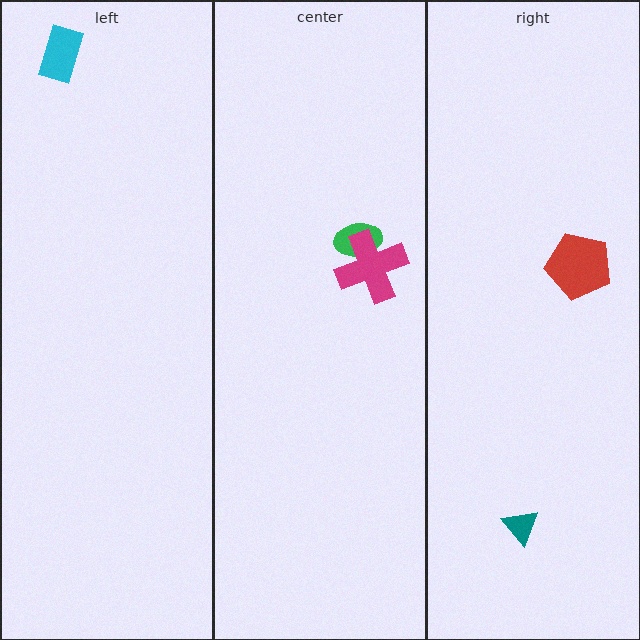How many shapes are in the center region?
2.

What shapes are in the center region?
The green ellipse, the magenta cross.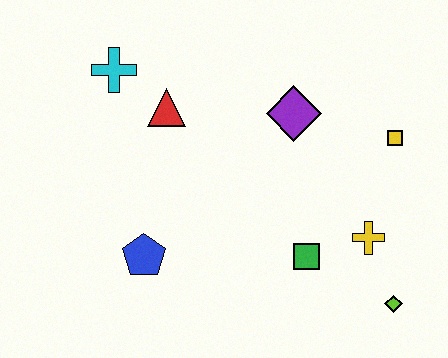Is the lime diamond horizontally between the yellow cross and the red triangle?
No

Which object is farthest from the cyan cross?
The lime diamond is farthest from the cyan cross.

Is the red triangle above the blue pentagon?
Yes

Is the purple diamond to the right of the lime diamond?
No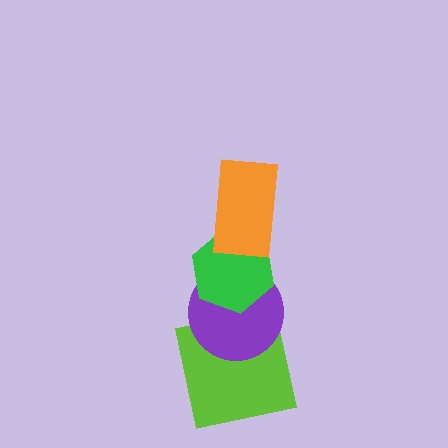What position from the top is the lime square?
The lime square is 4th from the top.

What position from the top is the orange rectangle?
The orange rectangle is 1st from the top.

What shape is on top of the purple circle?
The green hexagon is on top of the purple circle.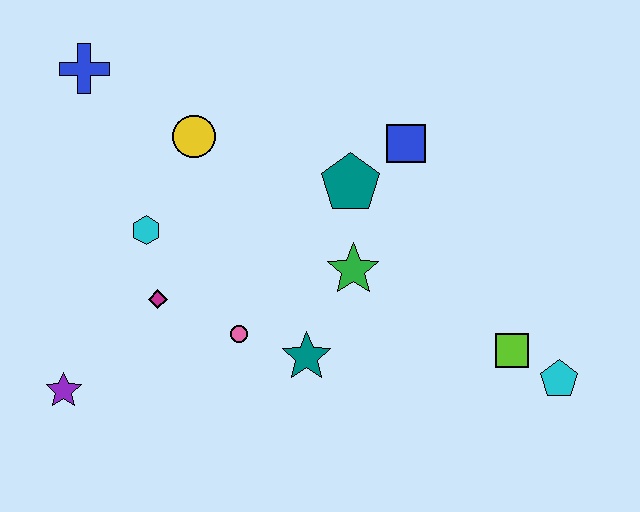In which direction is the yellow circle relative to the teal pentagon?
The yellow circle is to the left of the teal pentagon.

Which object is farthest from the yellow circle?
The cyan pentagon is farthest from the yellow circle.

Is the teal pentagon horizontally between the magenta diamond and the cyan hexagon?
No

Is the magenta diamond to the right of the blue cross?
Yes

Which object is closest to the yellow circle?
The cyan hexagon is closest to the yellow circle.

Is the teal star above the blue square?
No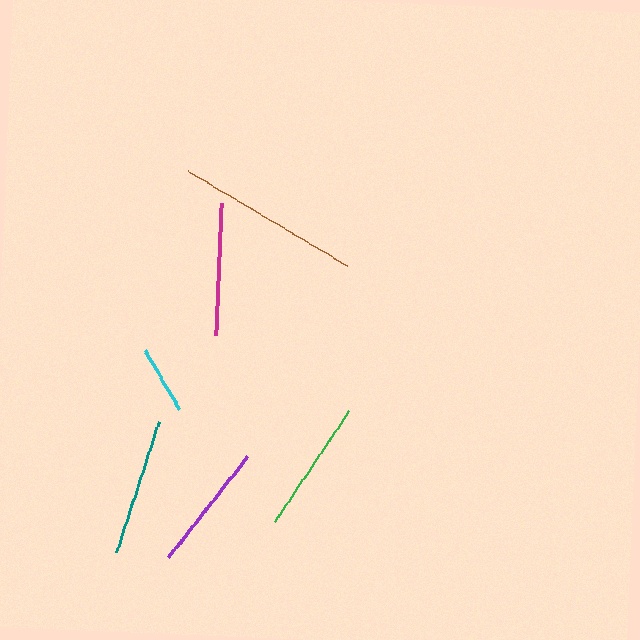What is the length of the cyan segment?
The cyan segment is approximately 69 pixels long.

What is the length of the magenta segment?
The magenta segment is approximately 132 pixels long.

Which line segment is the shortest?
The cyan line is the shortest at approximately 69 pixels.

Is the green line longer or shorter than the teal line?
The teal line is longer than the green line.